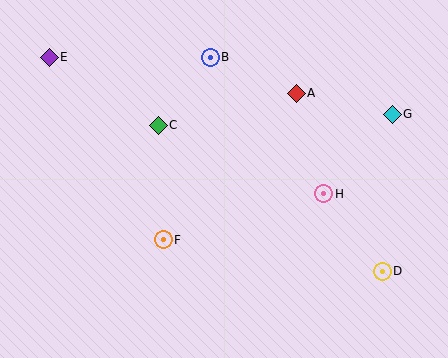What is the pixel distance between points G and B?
The distance between G and B is 191 pixels.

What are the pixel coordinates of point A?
Point A is at (296, 93).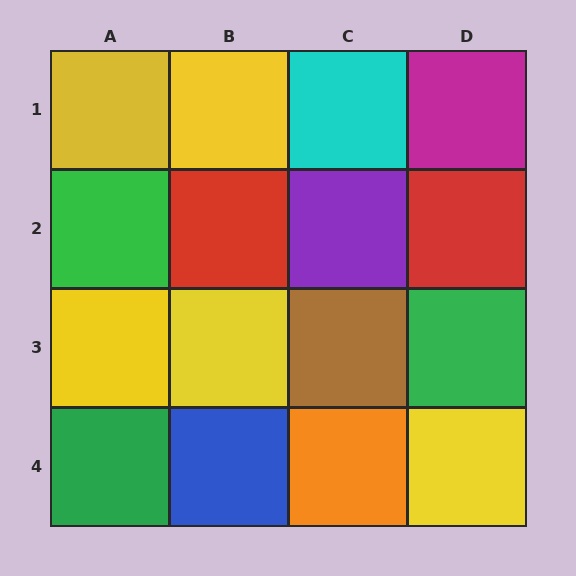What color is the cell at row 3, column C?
Brown.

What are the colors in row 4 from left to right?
Green, blue, orange, yellow.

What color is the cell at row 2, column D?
Red.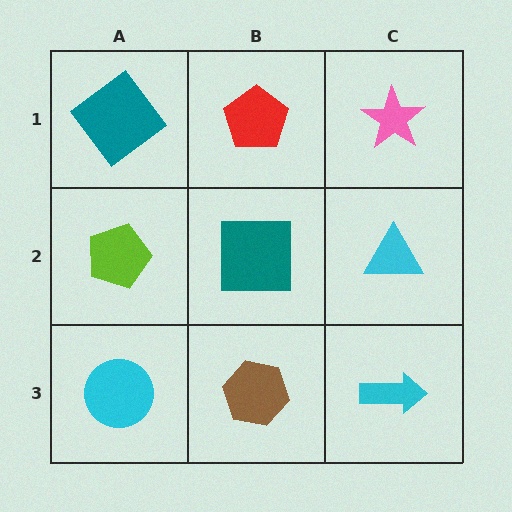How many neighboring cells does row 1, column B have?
3.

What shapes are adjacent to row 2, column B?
A red pentagon (row 1, column B), a brown hexagon (row 3, column B), a lime pentagon (row 2, column A), a cyan triangle (row 2, column C).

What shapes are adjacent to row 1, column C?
A cyan triangle (row 2, column C), a red pentagon (row 1, column B).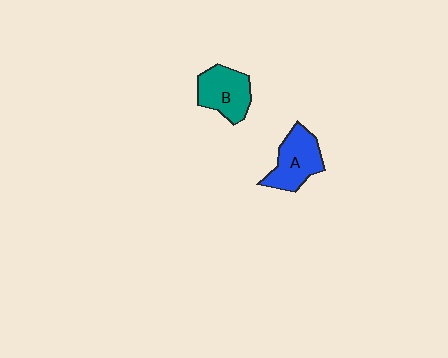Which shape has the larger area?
Shape A (blue).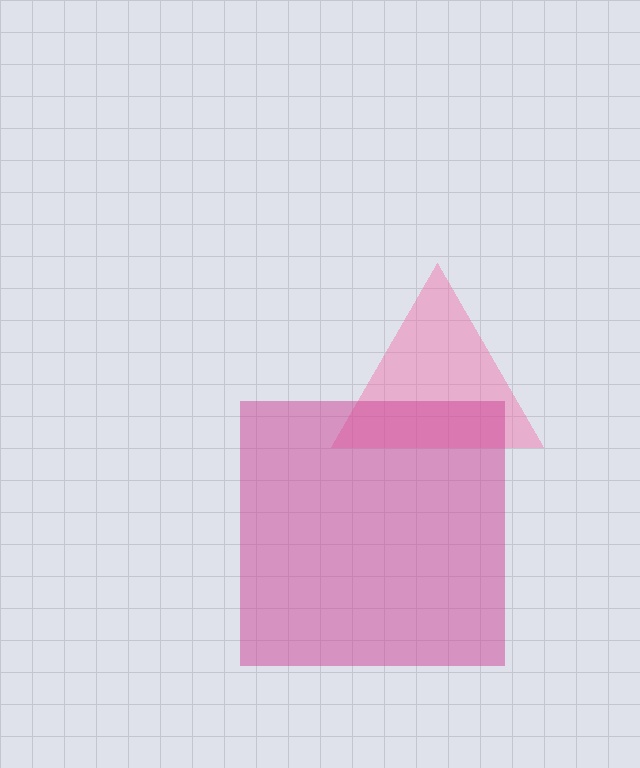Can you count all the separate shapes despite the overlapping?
Yes, there are 2 separate shapes.